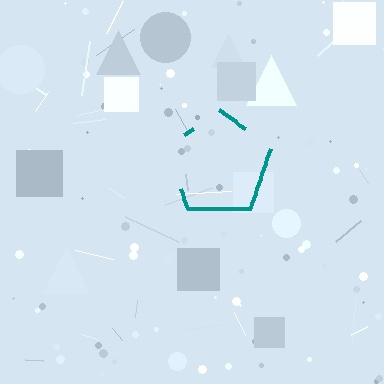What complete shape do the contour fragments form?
The contour fragments form a pentagon.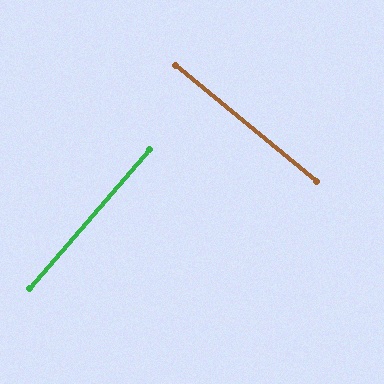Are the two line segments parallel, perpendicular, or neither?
Perpendicular — they meet at approximately 88°.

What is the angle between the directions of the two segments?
Approximately 88 degrees.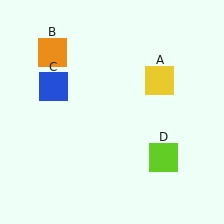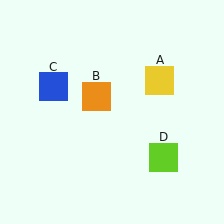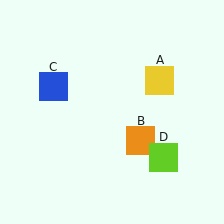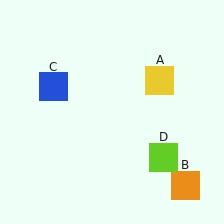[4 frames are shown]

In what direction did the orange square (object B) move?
The orange square (object B) moved down and to the right.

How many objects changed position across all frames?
1 object changed position: orange square (object B).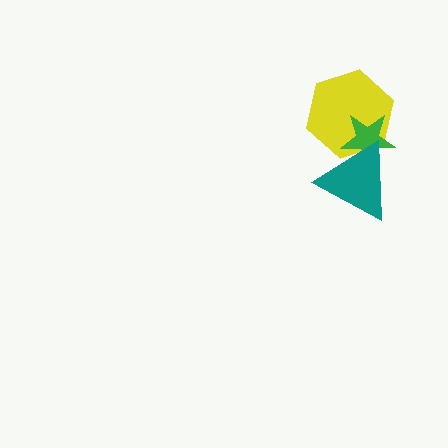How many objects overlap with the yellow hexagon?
2 objects overlap with the yellow hexagon.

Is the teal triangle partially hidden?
No, no other shape covers it.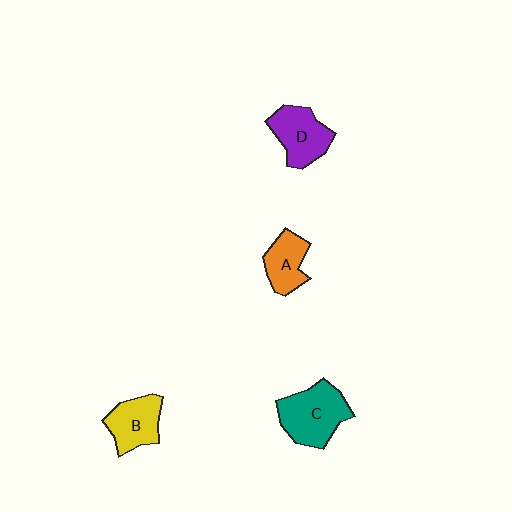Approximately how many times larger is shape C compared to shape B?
Approximately 1.4 times.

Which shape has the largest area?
Shape C (teal).